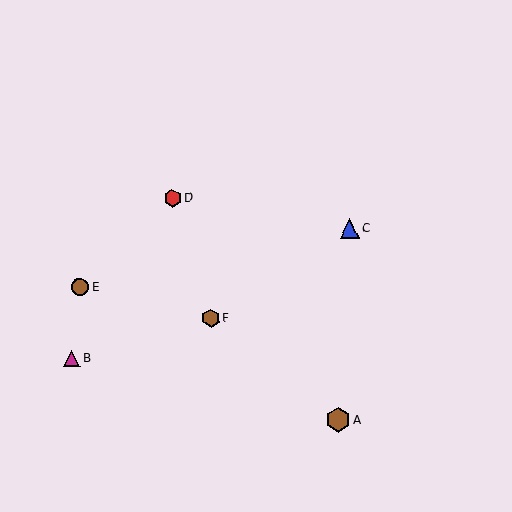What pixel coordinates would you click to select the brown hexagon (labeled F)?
Click at (211, 318) to select the brown hexagon F.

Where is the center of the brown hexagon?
The center of the brown hexagon is at (211, 318).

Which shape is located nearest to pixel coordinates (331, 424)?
The brown hexagon (labeled A) at (338, 420) is nearest to that location.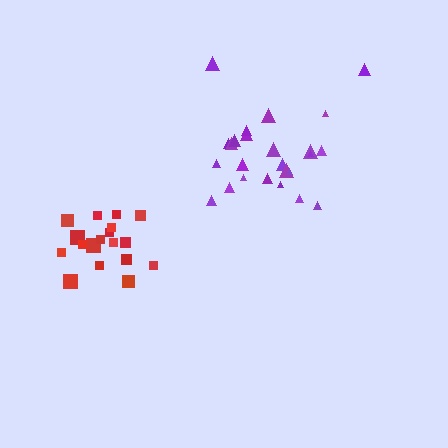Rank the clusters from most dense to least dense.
red, purple.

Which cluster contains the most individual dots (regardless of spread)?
Purple (25).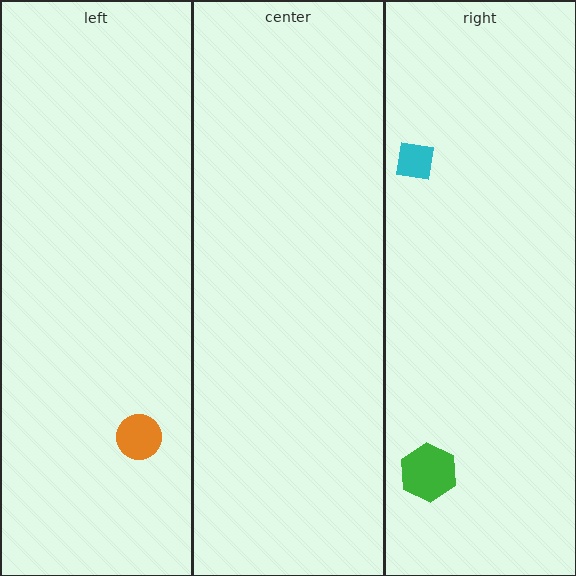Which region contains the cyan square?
The right region.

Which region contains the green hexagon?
The right region.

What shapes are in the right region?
The cyan square, the green hexagon.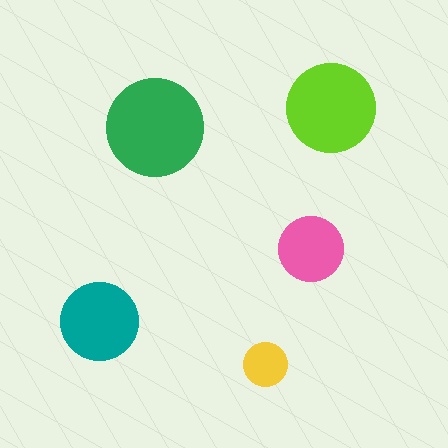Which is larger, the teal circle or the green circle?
The green one.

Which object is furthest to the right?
The lime circle is rightmost.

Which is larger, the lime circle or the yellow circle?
The lime one.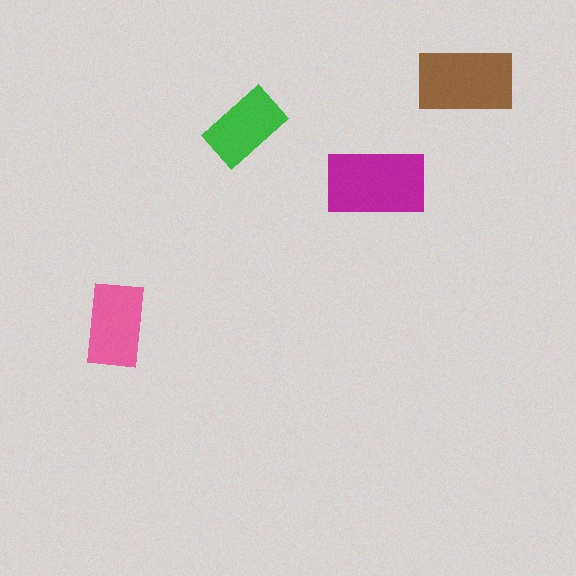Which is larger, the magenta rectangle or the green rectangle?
The magenta one.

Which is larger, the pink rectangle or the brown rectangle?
The brown one.